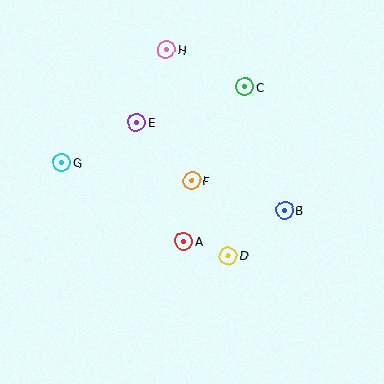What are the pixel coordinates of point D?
Point D is at (228, 256).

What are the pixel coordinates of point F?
Point F is at (192, 181).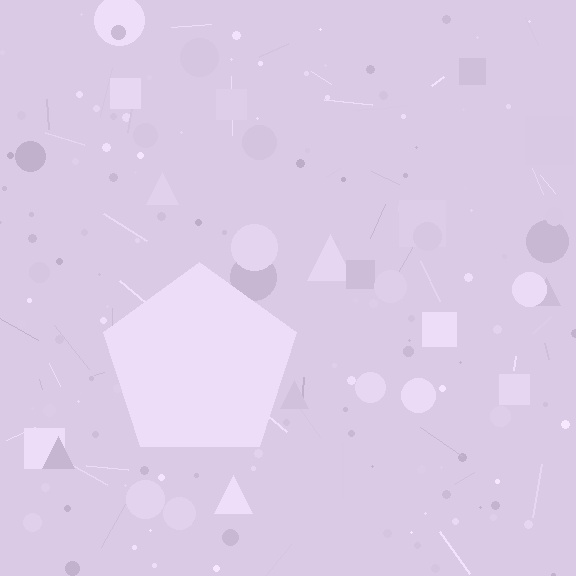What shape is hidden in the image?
A pentagon is hidden in the image.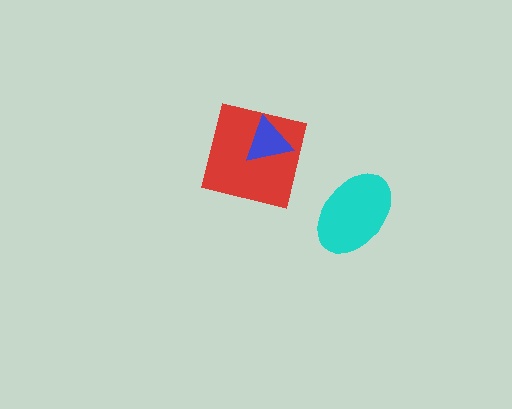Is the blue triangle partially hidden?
No, no other shape covers it.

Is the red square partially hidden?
Yes, it is partially covered by another shape.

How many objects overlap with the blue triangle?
1 object overlaps with the blue triangle.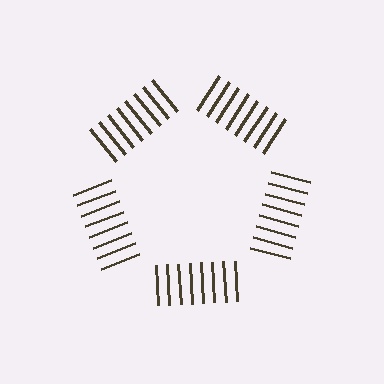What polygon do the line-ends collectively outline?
An illusory pentagon — the line segments terminate on its edges but no continuous stroke is drawn.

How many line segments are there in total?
40 — 8 along each of the 5 edges.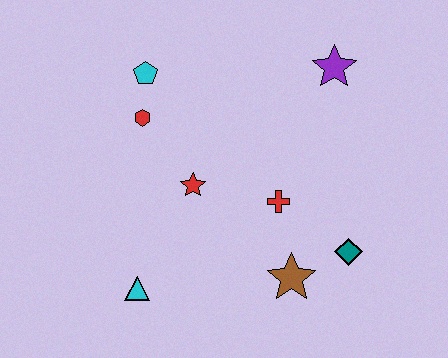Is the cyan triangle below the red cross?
Yes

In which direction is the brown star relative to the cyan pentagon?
The brown star is below the cyan pentagon.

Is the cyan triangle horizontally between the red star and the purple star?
No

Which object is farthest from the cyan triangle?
The purple star is farthest from the cyan triangle.